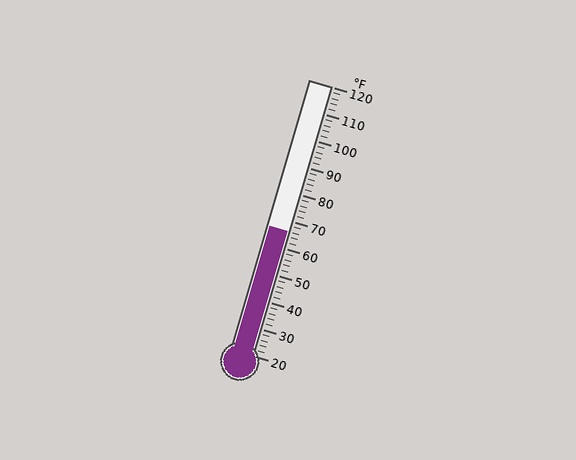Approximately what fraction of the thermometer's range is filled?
The thermometer is filled to approximately 45% of its range.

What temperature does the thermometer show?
The thermometer shows approximately 66°F.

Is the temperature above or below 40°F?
The temperature is above 40°F.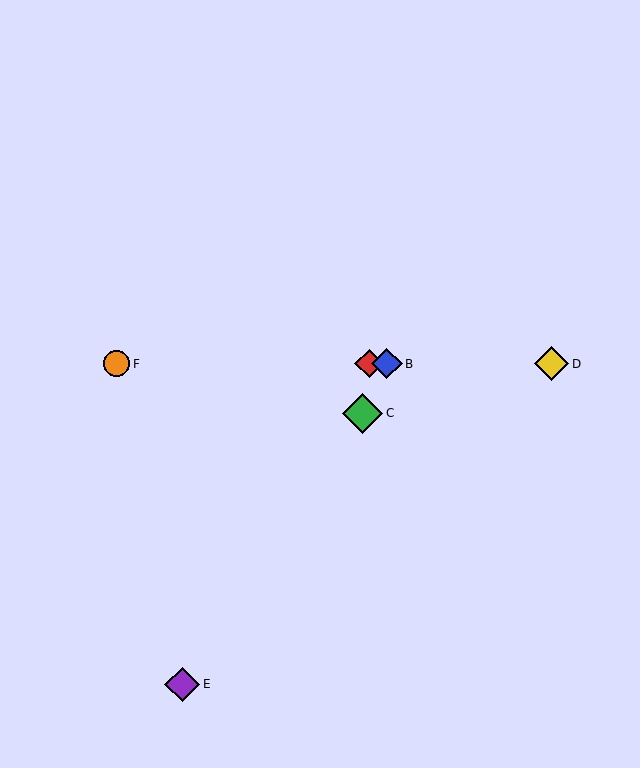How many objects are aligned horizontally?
4 objects (A, B, D, F) are aligned horizontally.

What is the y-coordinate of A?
Object A is at y≈364.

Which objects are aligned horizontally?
Objects A, B, D, F are aligned horizontally.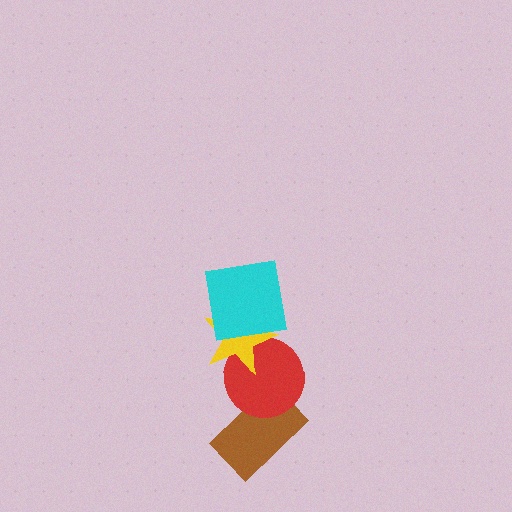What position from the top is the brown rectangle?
The brown rectangle is 4th from the top.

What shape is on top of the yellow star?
The cyan square is on top of the yellow star.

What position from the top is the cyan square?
The cyan square is 1st from the top.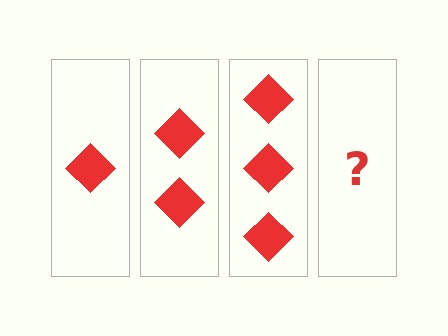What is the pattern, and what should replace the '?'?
The pattern is that each step adds one more diamond. The '?' should be 4 diamonds.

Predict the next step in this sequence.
The next step is 4 diamonds.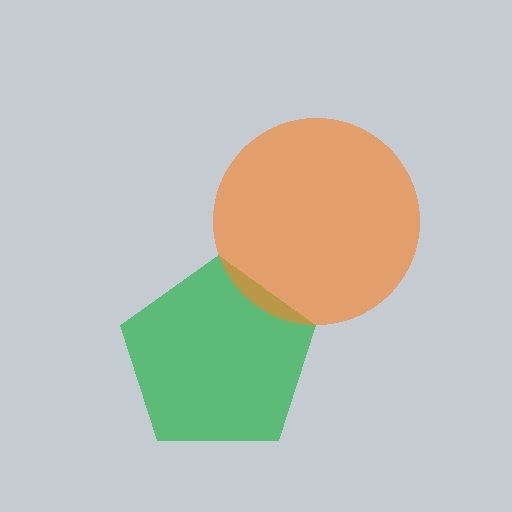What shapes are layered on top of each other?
The layered shapes are: a green pentagon, an orange circle.